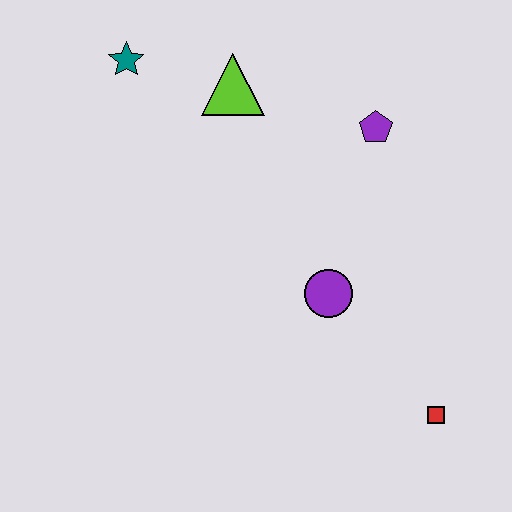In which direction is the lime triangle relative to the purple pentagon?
The lime triangle is to the left of the purple pentagon.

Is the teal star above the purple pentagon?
Yes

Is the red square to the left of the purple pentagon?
No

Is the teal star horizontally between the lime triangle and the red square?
No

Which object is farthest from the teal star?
The red square is farthest from the teal star.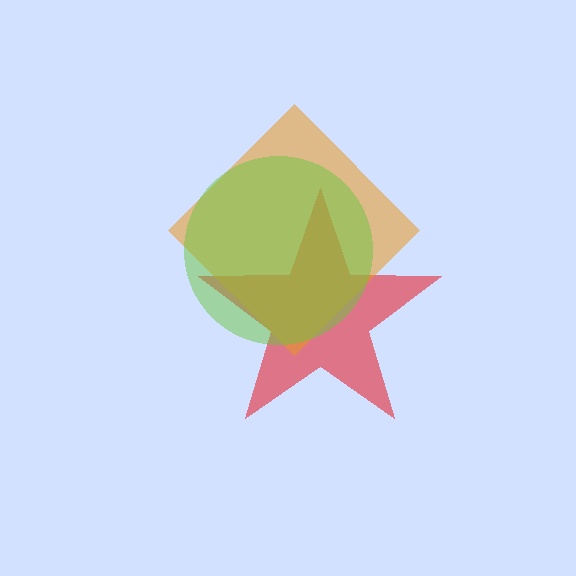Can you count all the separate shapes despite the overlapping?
Yes, there are 3 separate shapes.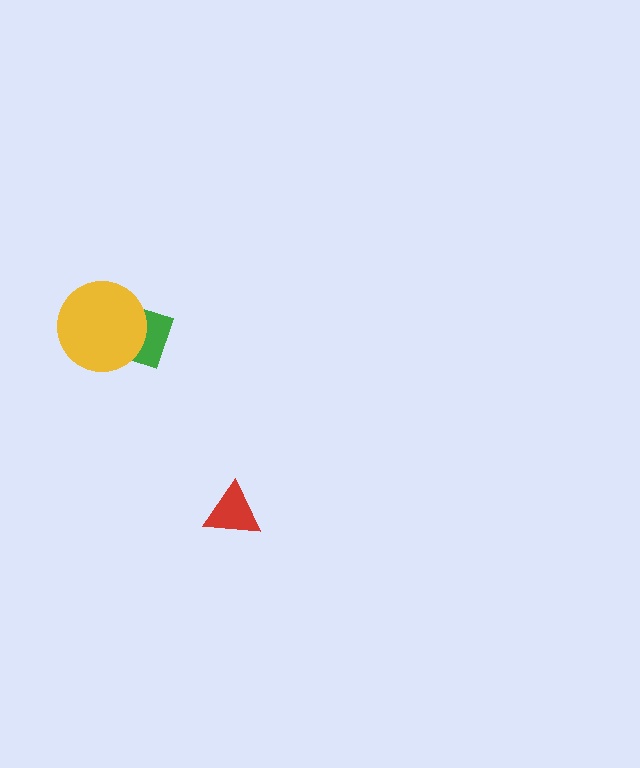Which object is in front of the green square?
The yellow circle is in front of the green square.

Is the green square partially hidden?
Yes, it is partially covered by another shape.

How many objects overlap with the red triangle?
0 objects overlap with the red triangle.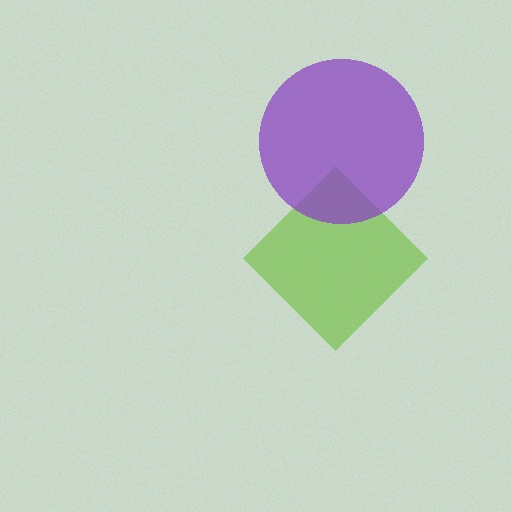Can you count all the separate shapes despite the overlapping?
Yes, there are 2 separate shapes.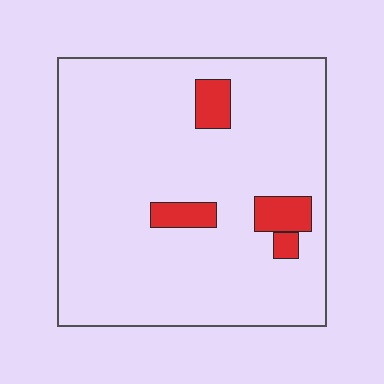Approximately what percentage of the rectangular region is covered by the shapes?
Approximately 10%.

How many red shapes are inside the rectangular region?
4.